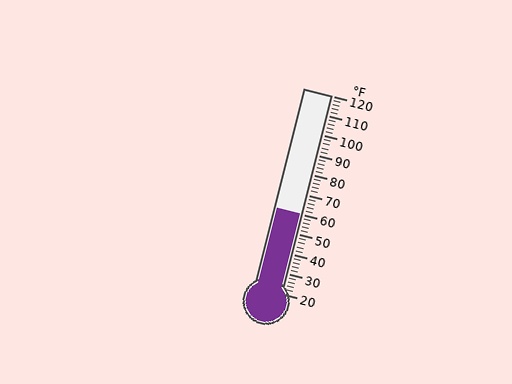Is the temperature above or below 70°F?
The temperature is below 70°F.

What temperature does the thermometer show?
The thermometer shows approximately 60°F.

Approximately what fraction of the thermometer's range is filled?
The thermometer is filled to approximately 40% of its range.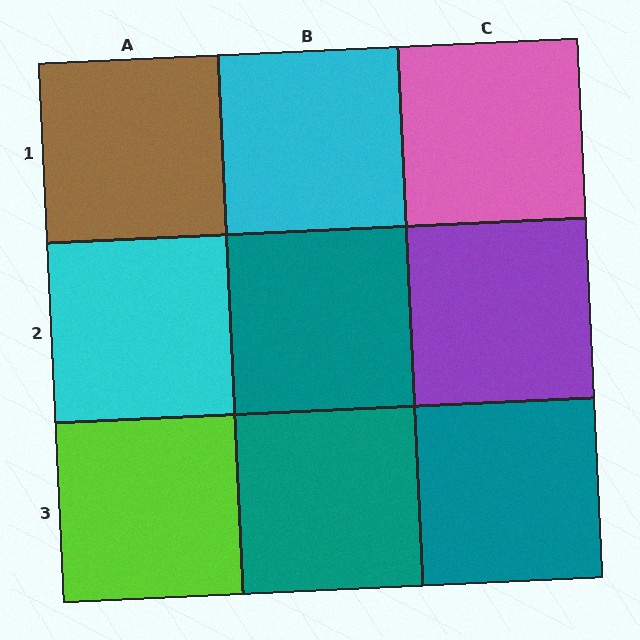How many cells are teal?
3 cells are teal.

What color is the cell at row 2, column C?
Purple.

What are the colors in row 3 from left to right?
Lime, teal, teal.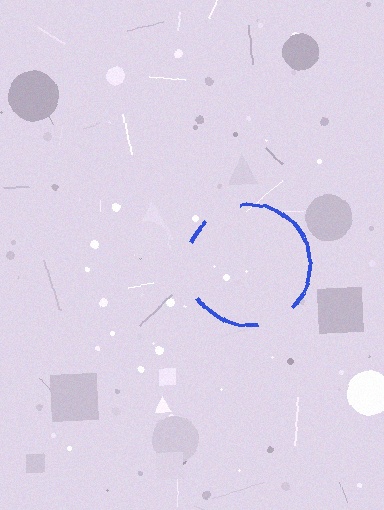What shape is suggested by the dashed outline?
The dashed outline suggests a circle.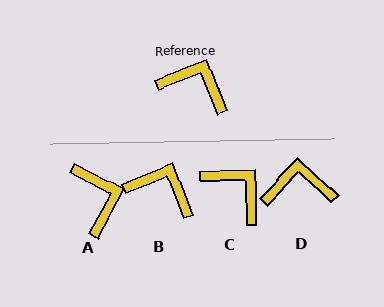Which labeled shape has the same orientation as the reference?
B.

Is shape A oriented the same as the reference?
No, it is off by about 50 degrees.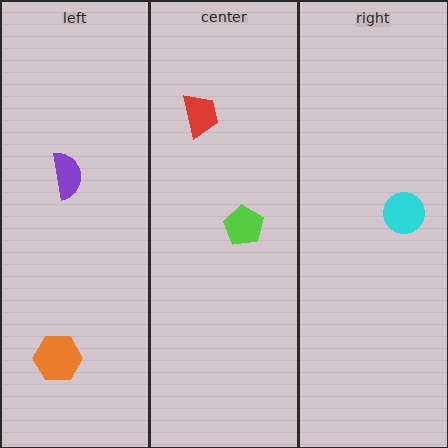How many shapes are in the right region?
1.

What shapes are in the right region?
The cyan circle.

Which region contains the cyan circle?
The right region.